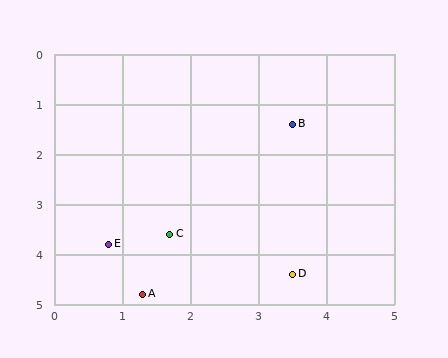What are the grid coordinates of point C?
Point C is at approximately (1.7, 3.6).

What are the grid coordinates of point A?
Point A is at approximately (1.3, 4.8).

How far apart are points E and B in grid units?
Points E and B are about 3.6 grid units apart.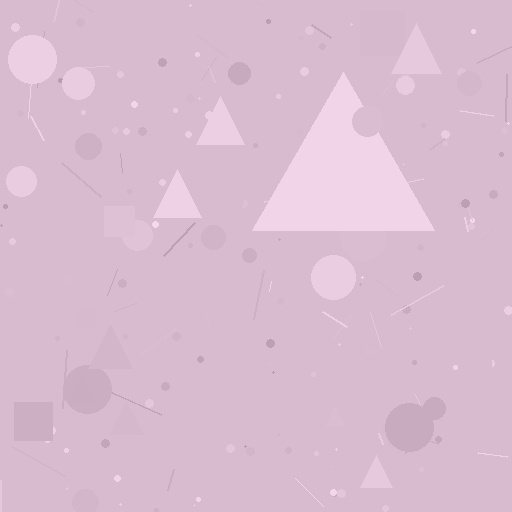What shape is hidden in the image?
A triangle is hidden in the image.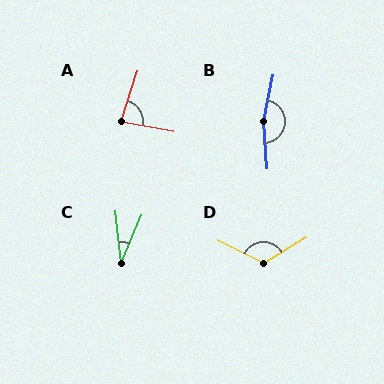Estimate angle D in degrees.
Approximately 122 degrees.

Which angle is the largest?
B, at approximately 164 degrees.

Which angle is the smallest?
C, at approximately 29 degrees.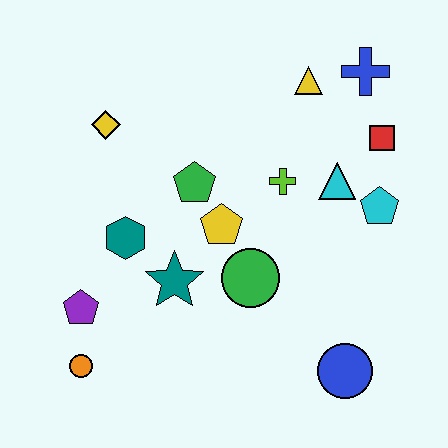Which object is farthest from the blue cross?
The orange circle is farthest from the blue cross.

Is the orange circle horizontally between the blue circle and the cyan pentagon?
No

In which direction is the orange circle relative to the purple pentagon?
The orange circle is below the purple pentagon.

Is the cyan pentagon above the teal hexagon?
Yes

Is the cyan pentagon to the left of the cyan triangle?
No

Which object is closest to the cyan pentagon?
The cyan triangle is closest to the cyan pentagon.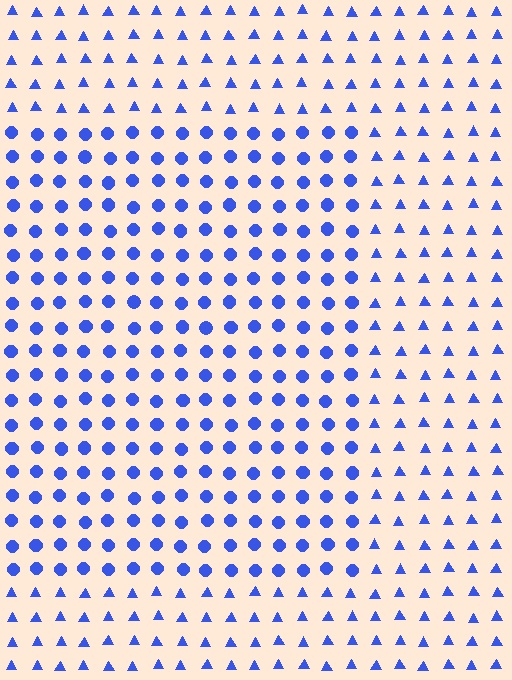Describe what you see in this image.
The image is filled with small blue elements arranged in a uniform grid. A rectangle-shaped region contains circles, while the surrounding area contains triangles. The boundary is defined purely by the change in element shape.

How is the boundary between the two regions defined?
The boundary is defined by a change in element shape: circles inside vs. triangles outside. All elements share the same color and spacing.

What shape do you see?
I see a rectangle.